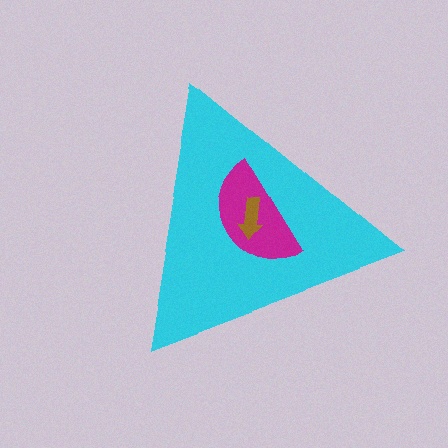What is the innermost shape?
The brown arrow.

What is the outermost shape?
The cyan triangle.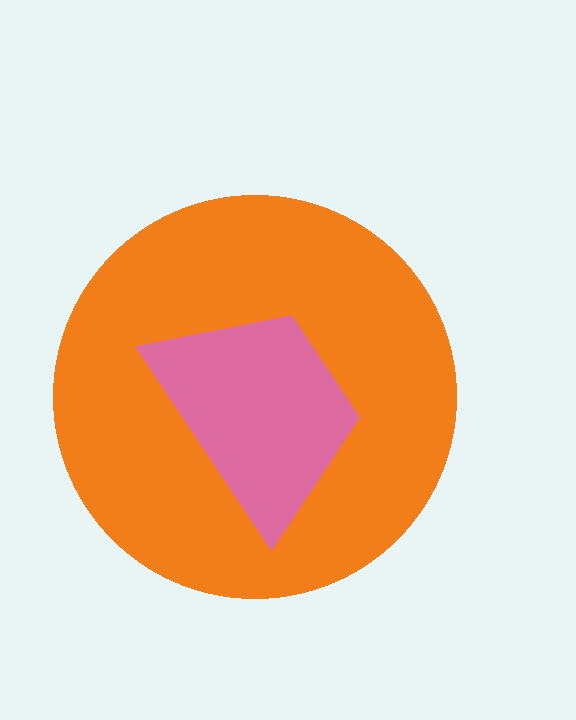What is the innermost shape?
The pink trapezoid.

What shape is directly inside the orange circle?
The pink trapezoid.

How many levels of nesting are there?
2.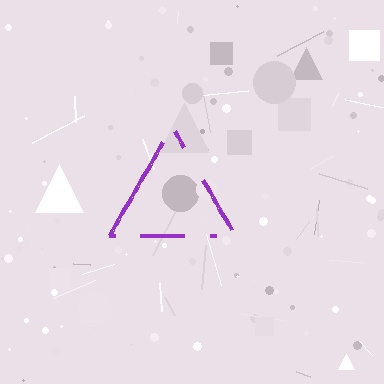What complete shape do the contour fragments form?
The contour fragments form a triangle.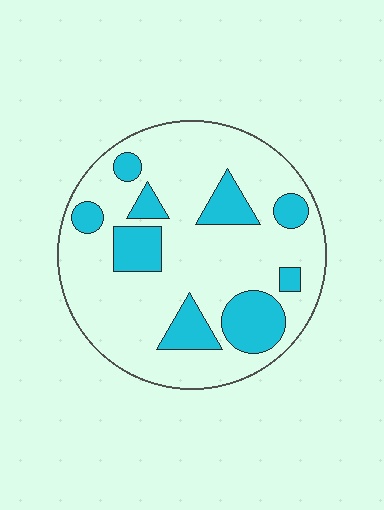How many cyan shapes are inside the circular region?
9.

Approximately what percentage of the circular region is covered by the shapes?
Approximately 25%.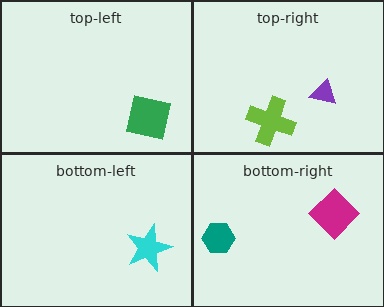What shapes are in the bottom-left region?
The cyan star.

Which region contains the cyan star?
The bottom-left region.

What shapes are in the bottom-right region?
The teal hexagon, the magenta diamond.